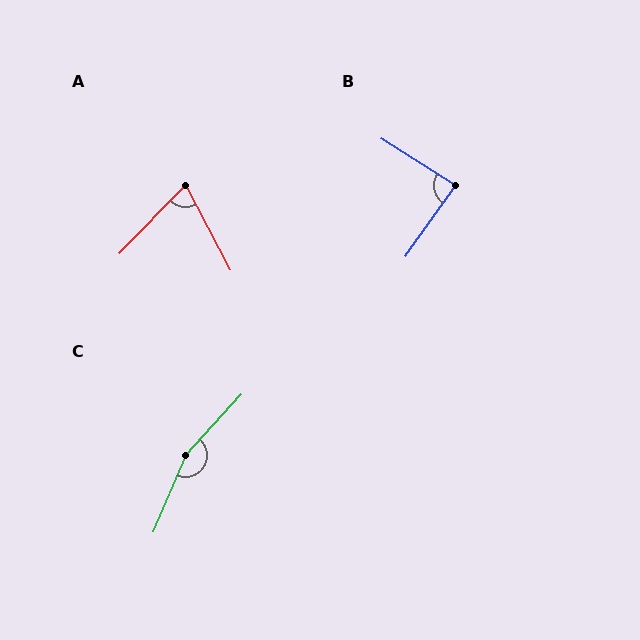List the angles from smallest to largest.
A (72°), B (87°), C (160°).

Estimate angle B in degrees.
Approximately 87 degrees.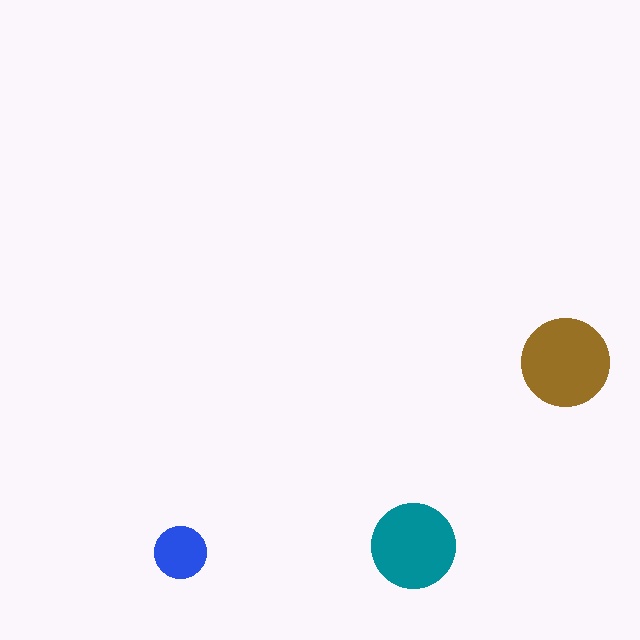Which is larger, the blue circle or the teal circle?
The teal one.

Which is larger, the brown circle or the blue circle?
The brown one.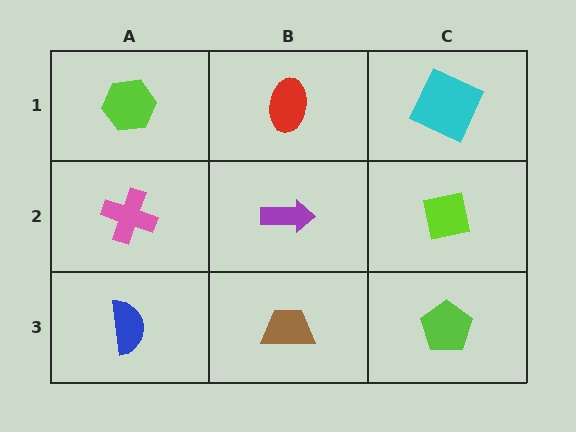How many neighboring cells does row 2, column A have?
3.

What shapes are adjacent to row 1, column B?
A purple arrow (row 2, column B), a lime hexagon (row 1, column A), a cyan square (row 1, column C).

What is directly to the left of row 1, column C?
A red ellipse.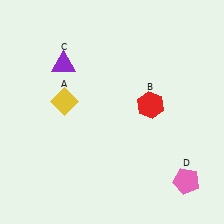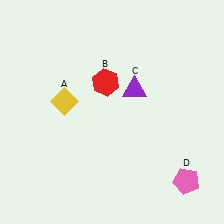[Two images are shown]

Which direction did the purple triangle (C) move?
The purple triangle (C) moved right.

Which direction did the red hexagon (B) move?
The red hexagon (B) moved left.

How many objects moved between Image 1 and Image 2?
2 objects moved between the two images.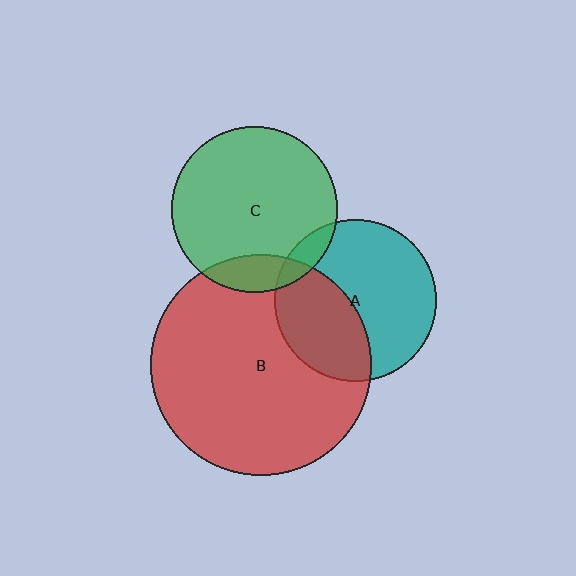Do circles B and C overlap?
Yes.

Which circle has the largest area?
Circle B (red).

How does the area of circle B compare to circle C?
Approximately 1.8 times.